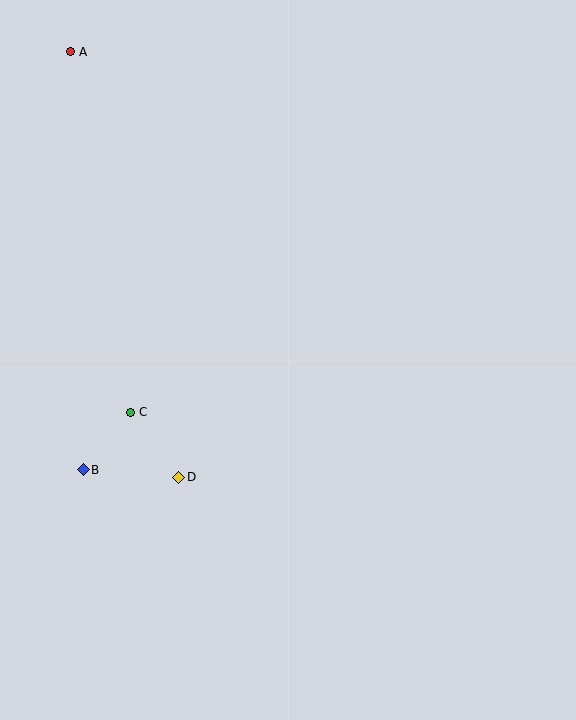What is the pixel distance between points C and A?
The distance between C and A is 365 pixels.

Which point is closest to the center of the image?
Point D at (179, 477) is closest to the center.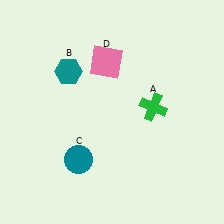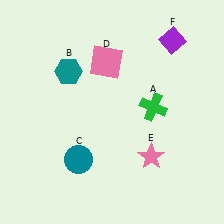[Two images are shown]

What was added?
A pink star (E), a purple diamond (F) were added in Image 2.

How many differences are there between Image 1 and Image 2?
There are 2 differences between the two images.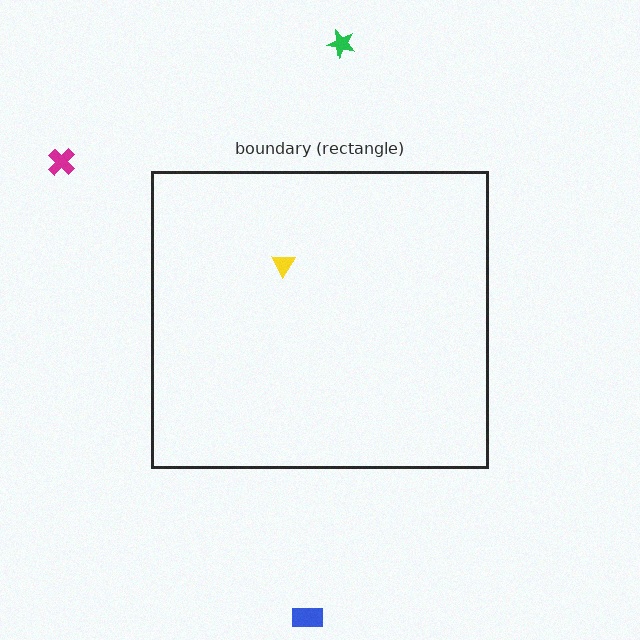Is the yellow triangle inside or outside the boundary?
Inside.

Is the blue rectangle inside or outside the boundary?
Outside.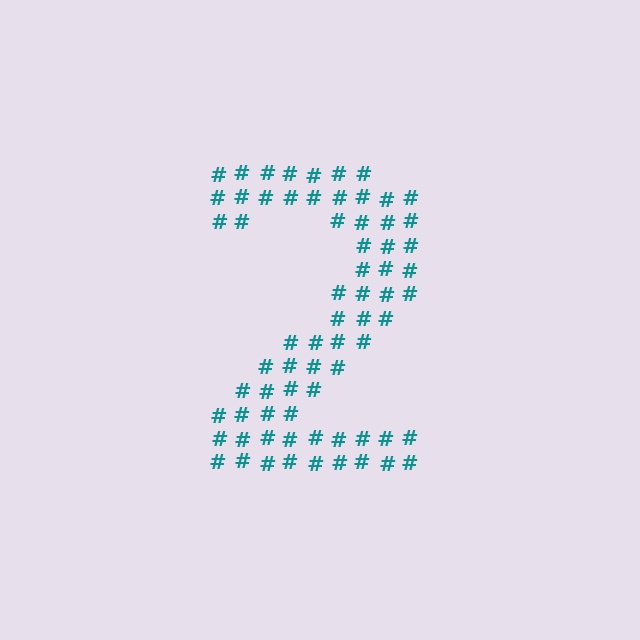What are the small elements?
The small elements are hash symbols.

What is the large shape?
The large shape is the digit 2.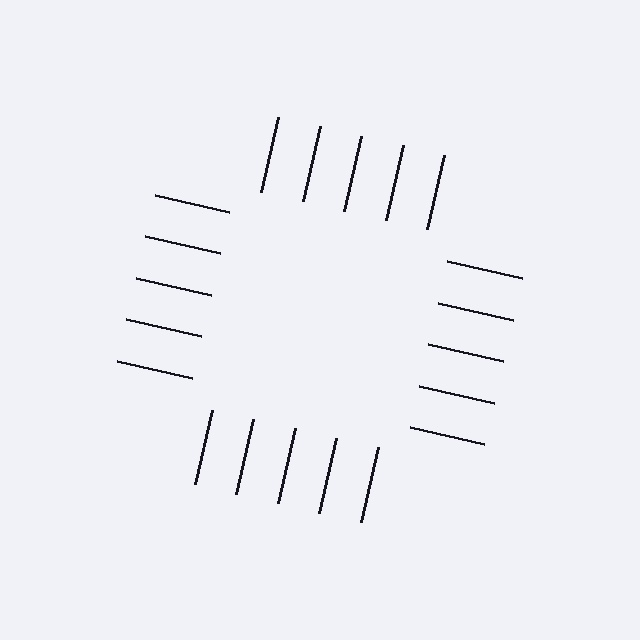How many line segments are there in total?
20 — 5 along each of the 4 edges.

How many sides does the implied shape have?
4 sides — the line-ends trace a square.